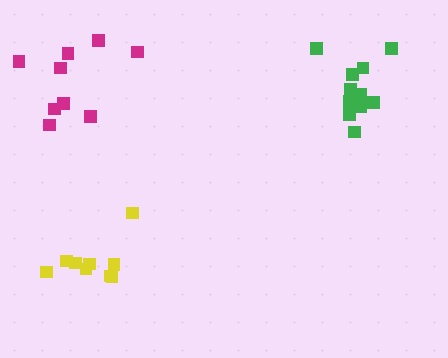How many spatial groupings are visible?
There are 3 spatial groupings.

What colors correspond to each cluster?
The clusters are colored: yellow, green, magenta.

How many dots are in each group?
Group 1: 9 dots, Group 2: 11 dots, Group 3: 9 dots (29 total).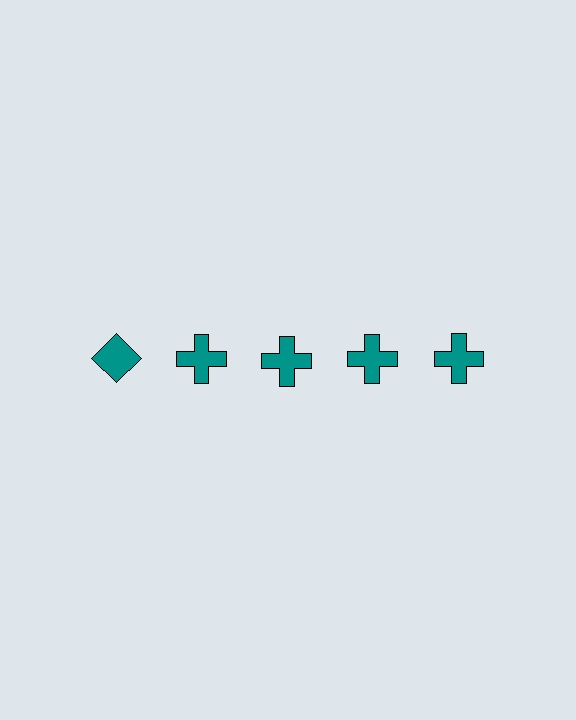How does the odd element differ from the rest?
It has a different shape: diamond instead of cross.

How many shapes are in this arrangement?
There are 5 shapes arranged in a grid pattern.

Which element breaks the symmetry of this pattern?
The teal diamond in the top row, leftmost column breaks the symmetry. All other shapes are teal crosses.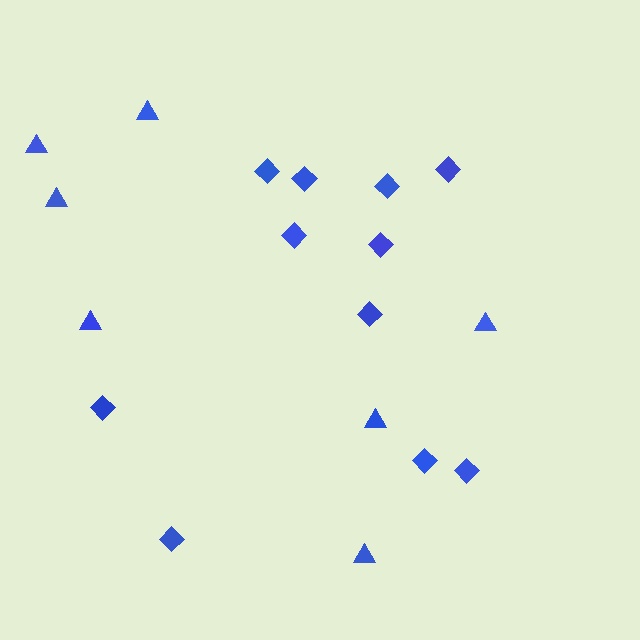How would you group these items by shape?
There are 2 groups: one group of diamonds (11) and one group of triangles (7).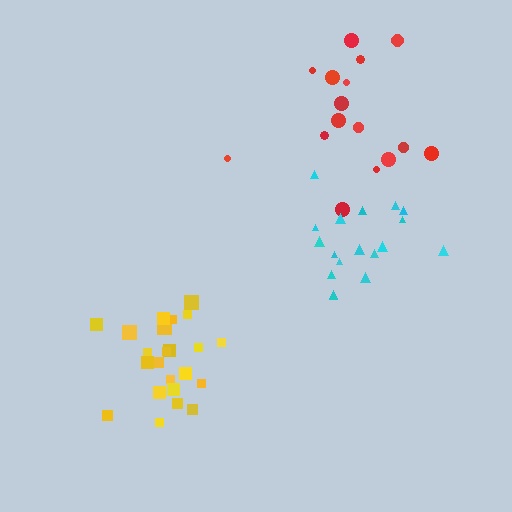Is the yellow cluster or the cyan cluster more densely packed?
Cyan.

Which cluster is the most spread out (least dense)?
Red.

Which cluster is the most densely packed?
Cyan.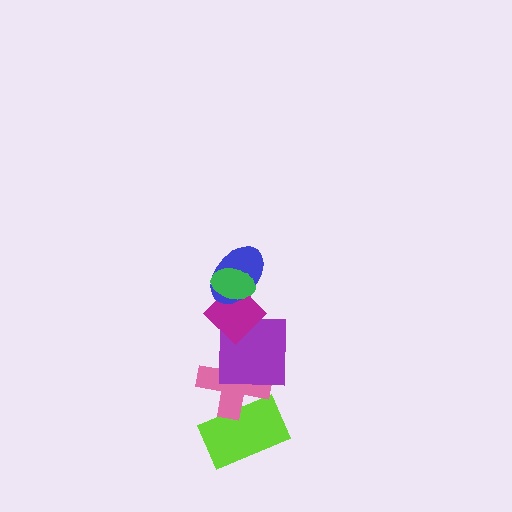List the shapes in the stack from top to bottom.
From top to bottom: the green ellipse, the blue ellipse, the magenta diamond, the purple square, the pink cross, the lime rectangle.